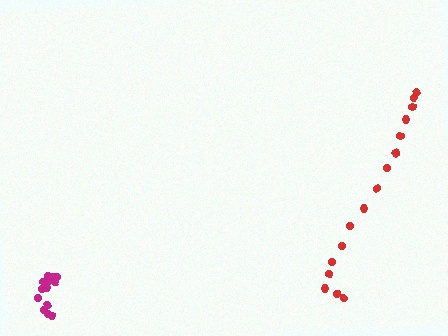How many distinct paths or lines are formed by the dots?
There are 2 distinct paths.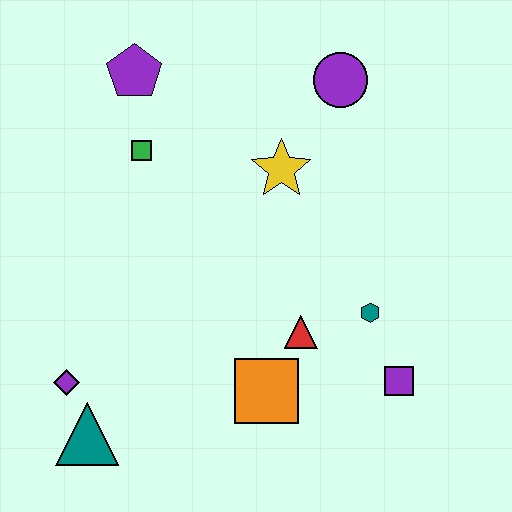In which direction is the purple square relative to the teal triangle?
The purple square is to the right of the teal triangle.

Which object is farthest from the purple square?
The purple pentagon is farthest from the purple square.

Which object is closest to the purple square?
The teal hexagon is closest to the purple square.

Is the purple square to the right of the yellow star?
Yes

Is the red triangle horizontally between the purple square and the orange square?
Yes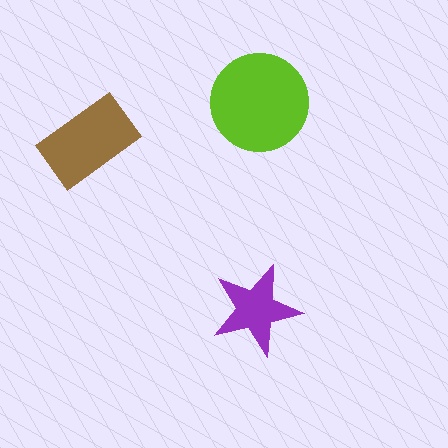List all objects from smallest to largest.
The purple star, the brown rectangle, the lime circle.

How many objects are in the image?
There are 3 objects in the image.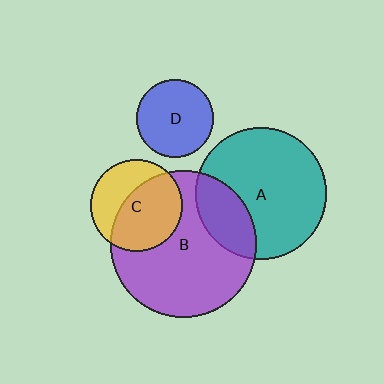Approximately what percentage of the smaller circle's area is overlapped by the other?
Approximately 25%.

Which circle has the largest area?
Circle B (purple).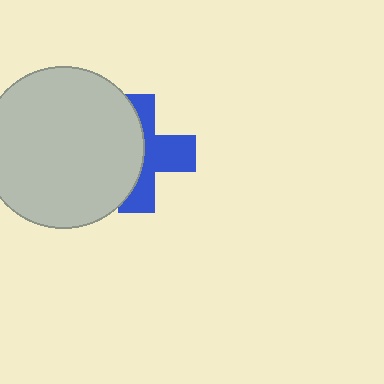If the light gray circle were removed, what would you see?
You would see the complete blue cross.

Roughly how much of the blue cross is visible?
About half of it is visible (roughly 50%).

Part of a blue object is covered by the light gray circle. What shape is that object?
It is a cross.